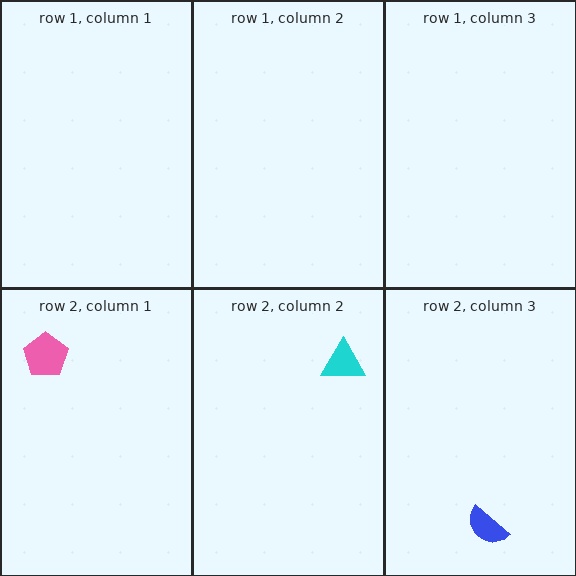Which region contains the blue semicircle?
The row 2, column 3 region.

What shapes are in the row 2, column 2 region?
The cyan triangle.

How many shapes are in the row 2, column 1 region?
1.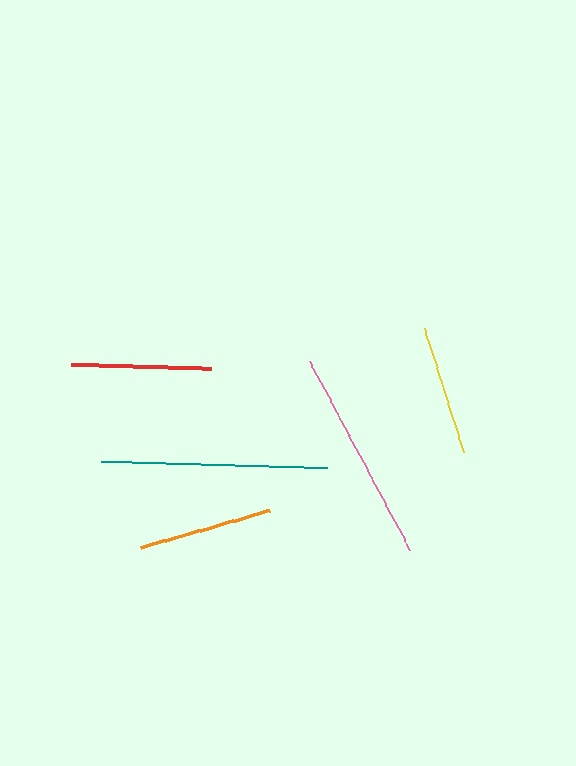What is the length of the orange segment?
The orange segment is approximately 134 pixels long.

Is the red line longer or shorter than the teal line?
The teal line is longer than the red line.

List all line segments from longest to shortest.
From longest to shortest: teal, pink, red, orange, yellow.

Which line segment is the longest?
The teal line is the longest at approximately 226 pixels.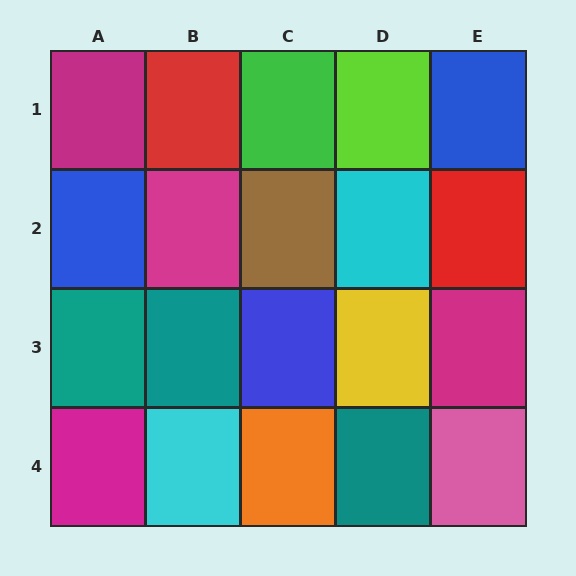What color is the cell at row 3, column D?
Yellow.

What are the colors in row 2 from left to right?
Blue, magenta, brown, cyan, red.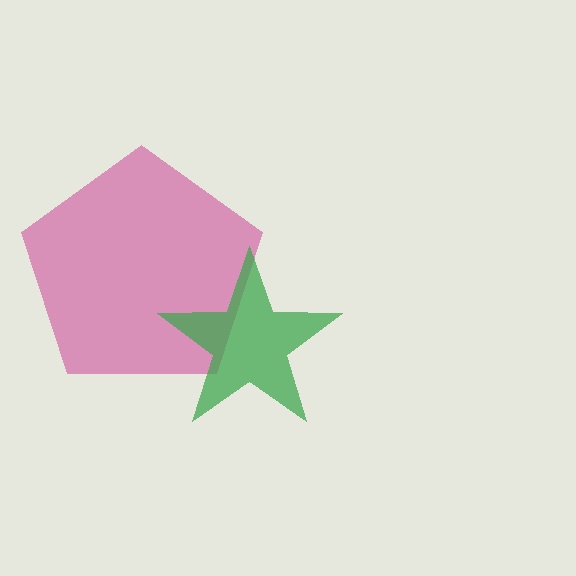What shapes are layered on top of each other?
The layered shapes are: a magenta pentagon, a green star.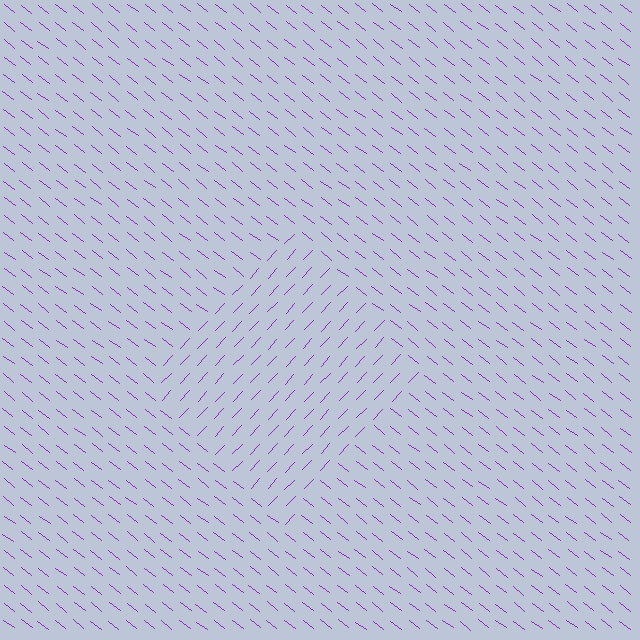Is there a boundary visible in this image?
Yes, there is a texture boundary formed by a change in line orientation.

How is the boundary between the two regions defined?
The boundary is defined purely by a change in line orientation (approximately 84 degrees difference). All lines are the same color and thickness.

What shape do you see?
I see a diamond.